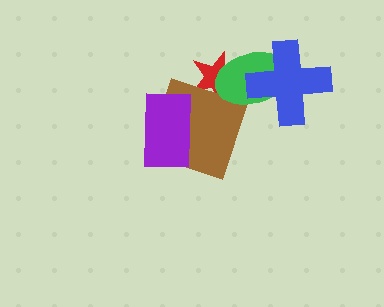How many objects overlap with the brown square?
2 objects overlap with the brown square.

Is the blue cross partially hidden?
No, no other shape covers it.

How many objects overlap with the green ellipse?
2 objects overlap with the green ellipse.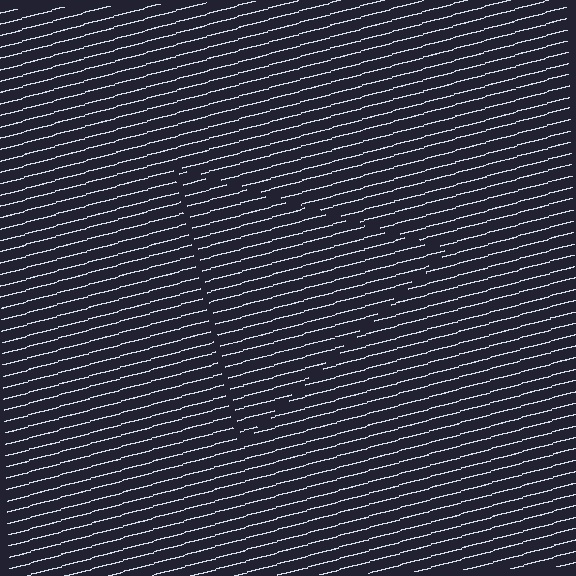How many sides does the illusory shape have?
3 sides — the line-ends trace a triangle.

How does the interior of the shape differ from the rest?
The interior of the shape contains the same grating, shifted by half a period — the contour is defined by the phase discontinuity where line-ends from the inner and outer gratings abut.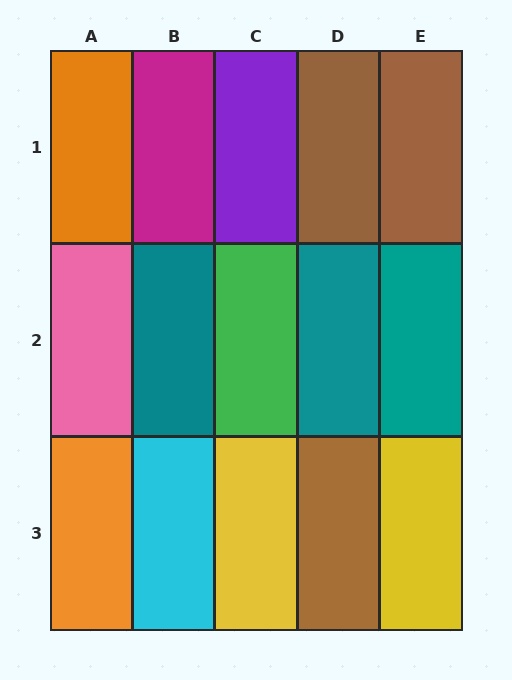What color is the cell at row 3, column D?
Brown.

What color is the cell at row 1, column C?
Purple.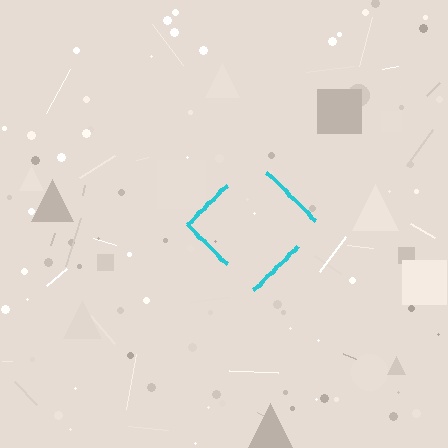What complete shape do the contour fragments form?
The contour fragments form a diamond.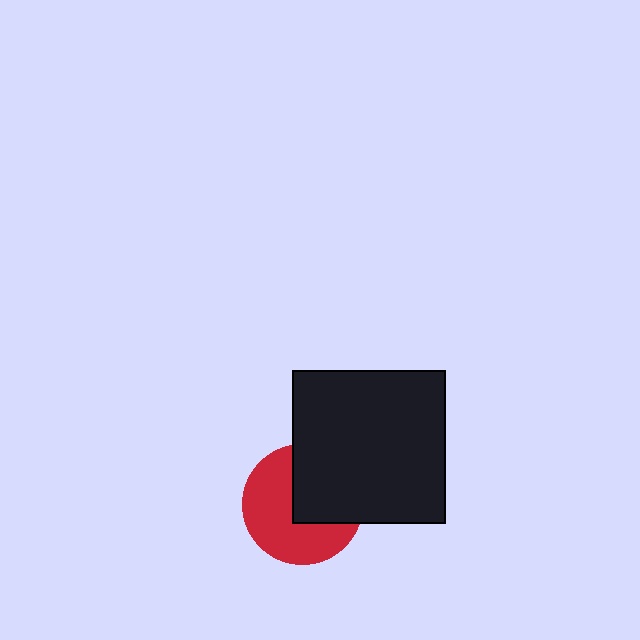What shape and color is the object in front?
The object in front is a black square.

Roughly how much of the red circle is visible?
About half of it is visible (roughly 58%).